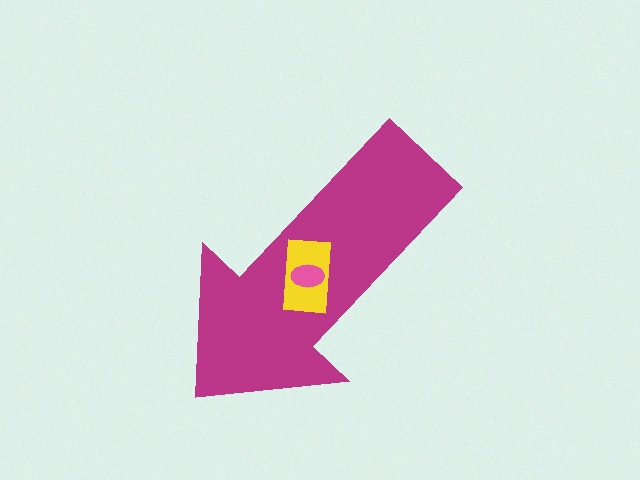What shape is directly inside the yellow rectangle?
The pink ellipse.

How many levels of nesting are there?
3.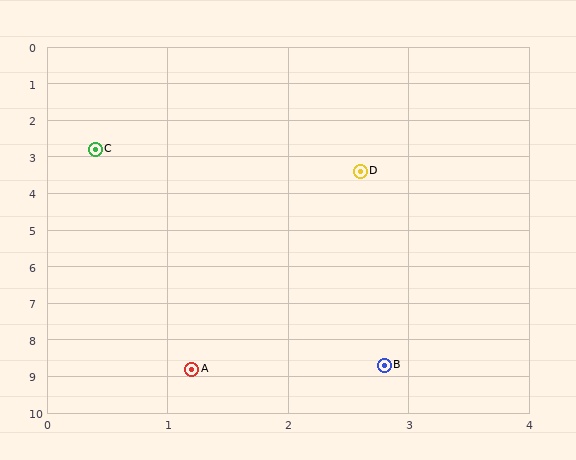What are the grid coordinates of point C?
Point C is at approximately (0.4, 2.8).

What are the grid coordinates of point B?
Point B is at approximately (2.8, 8.7).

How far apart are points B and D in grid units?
Points B and D are about 5.3 grid units apart.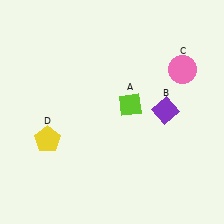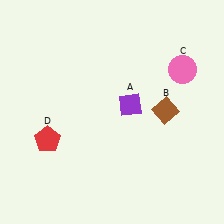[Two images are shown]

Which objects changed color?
A changed from lime to purple. B changed from purple to brown. D changed from yellow to red.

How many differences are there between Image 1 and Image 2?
There are 3 differences between the two images.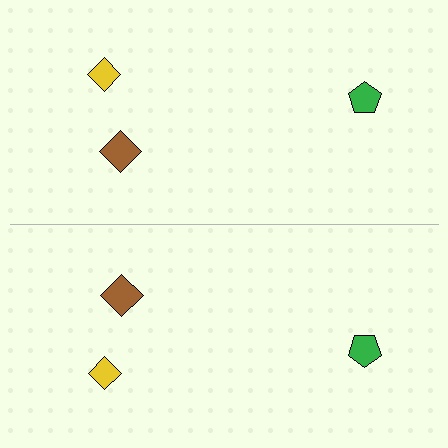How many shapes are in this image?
There are 6 shapes in this image.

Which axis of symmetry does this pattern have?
The pattern has a horizontal axis of symmetry running through the center of the image.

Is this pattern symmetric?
Yes, this pattern has bilateral (reflection) symmetry.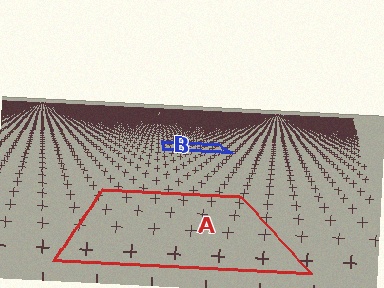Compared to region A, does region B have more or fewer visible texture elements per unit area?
Region B has more texture elements per unit area — they are packed more densely because it is farther away.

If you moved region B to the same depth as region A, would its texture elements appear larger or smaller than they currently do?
They would appear larger. At a closer depth, the same texture elements are projected at a bigger on-screen size.